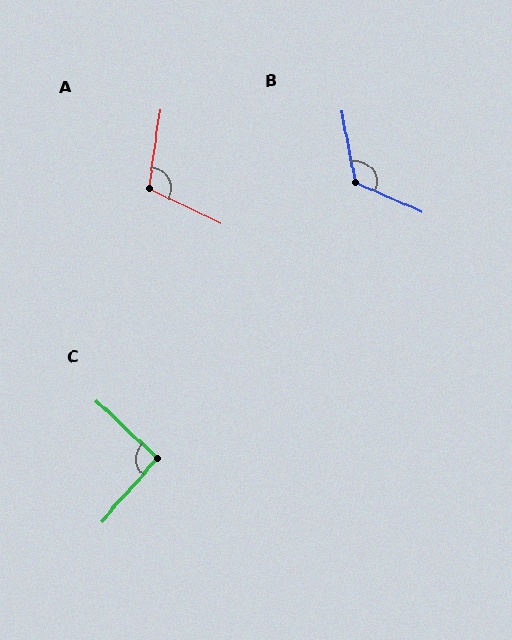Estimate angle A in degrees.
Approximately 107 degrees.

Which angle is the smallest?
C, at approximately 92 degrees.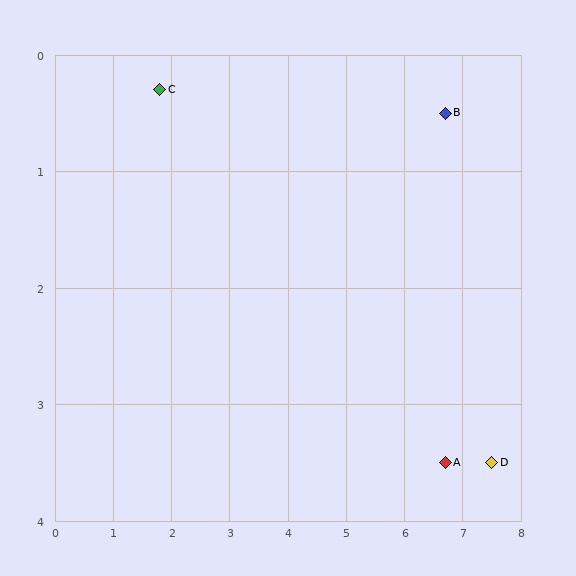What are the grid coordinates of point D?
Point D is at approximately (7.5, 3.5).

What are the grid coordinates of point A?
Point A is at approximately (6.7, 3.5).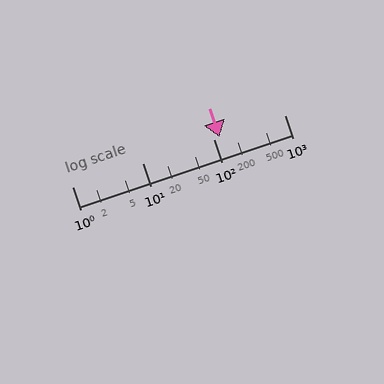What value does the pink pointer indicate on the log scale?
The pointer indicates approximately 120.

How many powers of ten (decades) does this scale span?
The scale spans 3 decades, from 1 to 1000.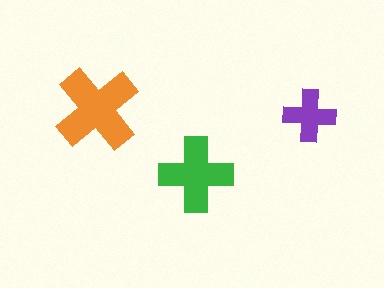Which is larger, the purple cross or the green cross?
The green one.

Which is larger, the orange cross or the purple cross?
The orange one.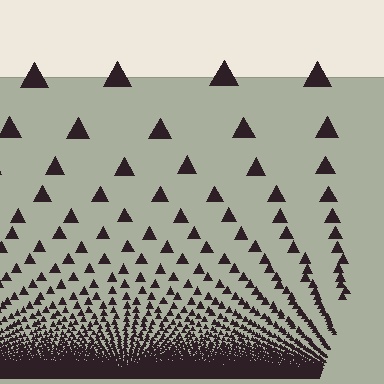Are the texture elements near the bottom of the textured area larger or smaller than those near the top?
Smaller. The gradient is inverted — elements near the bottom are smaller and denser.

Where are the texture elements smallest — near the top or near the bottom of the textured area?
Near the bottom.